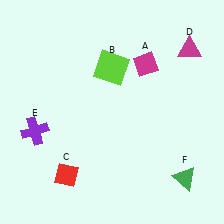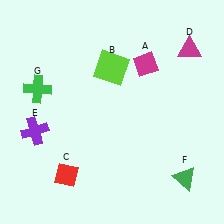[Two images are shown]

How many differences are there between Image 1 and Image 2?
There is 1 difference between the two images.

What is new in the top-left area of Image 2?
A green cross (G) was added in the top-left area of Image 2.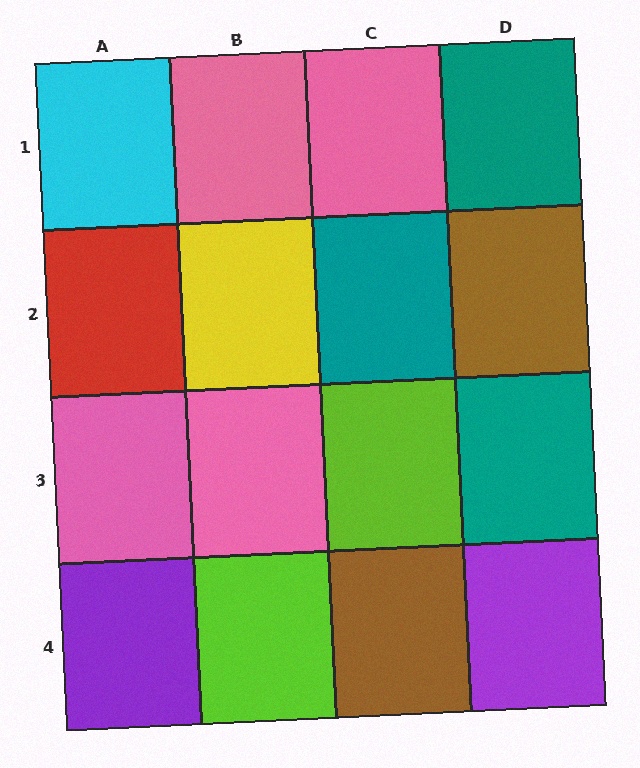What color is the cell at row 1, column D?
Teal.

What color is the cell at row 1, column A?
Cyan.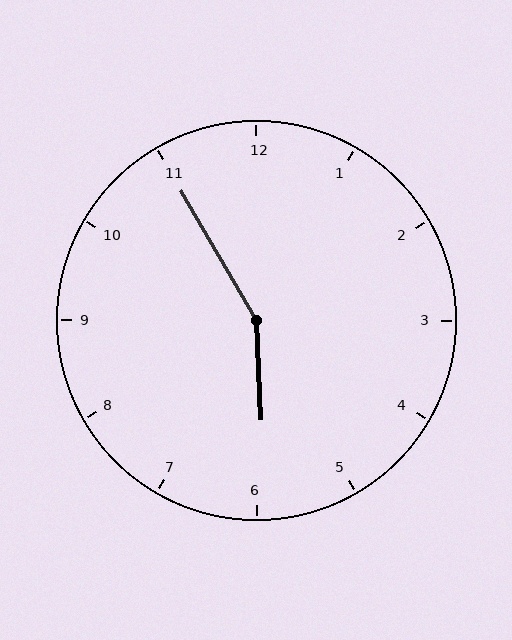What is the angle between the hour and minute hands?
Approximately 152 degrees.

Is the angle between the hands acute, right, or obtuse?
It is obtuse.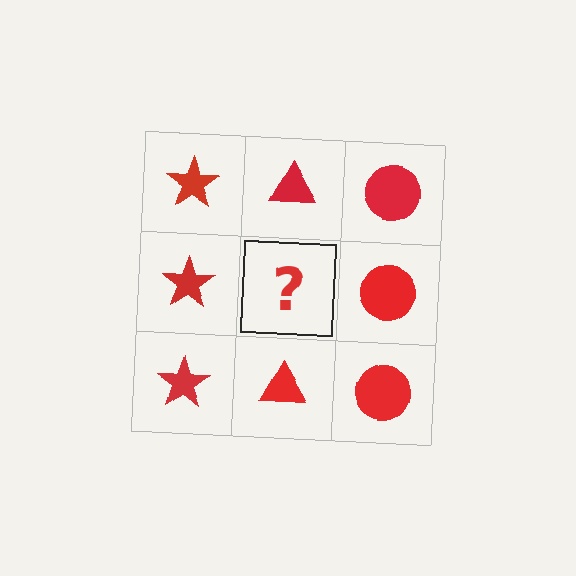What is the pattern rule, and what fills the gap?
The rule is that each column has a consistent shape. The gap should be filled with a red triangle.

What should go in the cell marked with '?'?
The missing cell should contain a red triangle.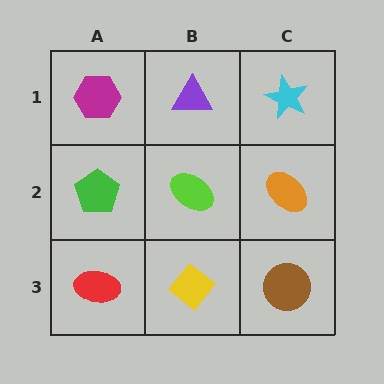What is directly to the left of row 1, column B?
A magenta hexagon.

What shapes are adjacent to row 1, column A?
A green pentagon (row 2, column A), a purple triangle (row 1, column B).